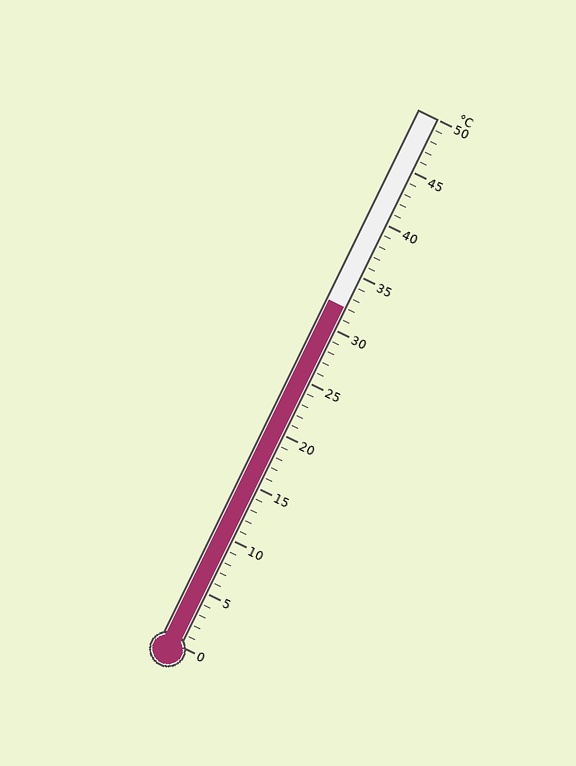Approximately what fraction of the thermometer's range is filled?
The thermometer is filled to approximately 65% of its range.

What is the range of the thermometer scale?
The thermometer scale ranges from 0°C to 50°C.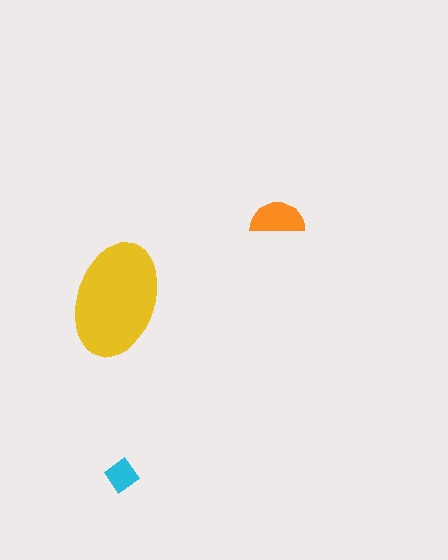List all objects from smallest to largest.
The cyan diamond, the orange semicircle, the yellow ellipse.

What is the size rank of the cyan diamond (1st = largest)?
3rd.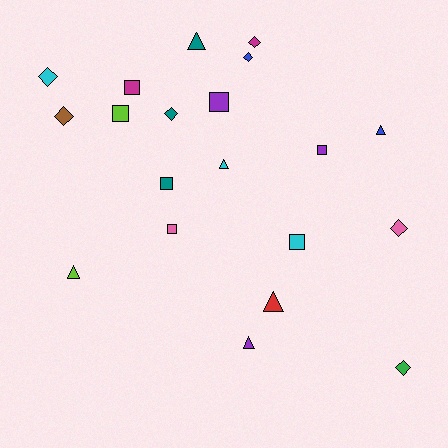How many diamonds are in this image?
There are 7 diamonds.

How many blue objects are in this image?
There are 2 blue objects.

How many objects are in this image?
There are 20 objects.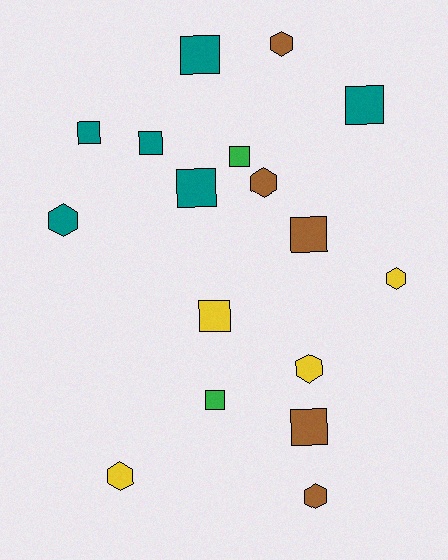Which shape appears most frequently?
Square, with 10 objects.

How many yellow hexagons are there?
There are 3 yellow hexagons.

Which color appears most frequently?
Teal, with 6 objects.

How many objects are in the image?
There are 17 objects.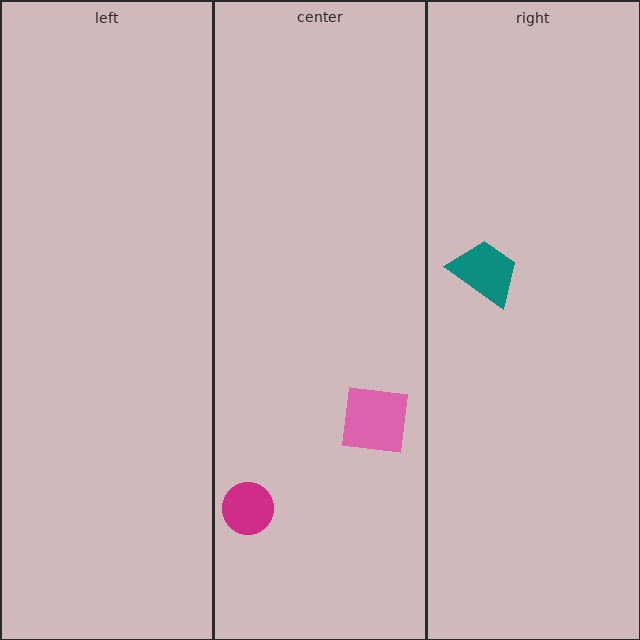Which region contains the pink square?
The center region.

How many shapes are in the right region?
1.